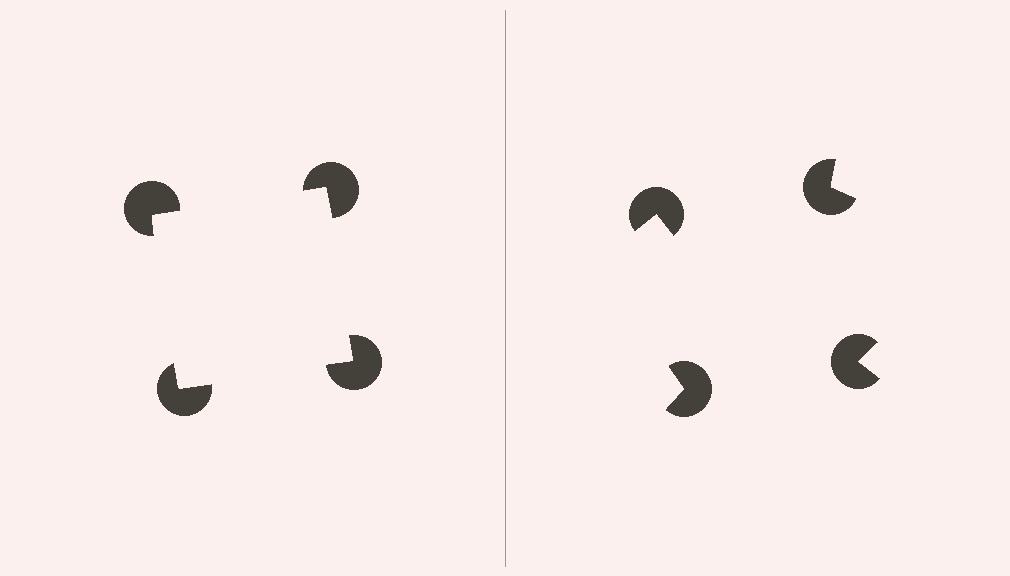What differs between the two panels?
The pac-man discs are positioned identically on both sides; only the wedge orientations differ. On the left they align to a square; on the right they are misaligned.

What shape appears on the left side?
An illusory square.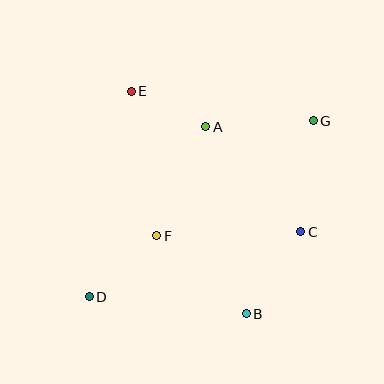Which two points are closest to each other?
Points A and E are closest to each other.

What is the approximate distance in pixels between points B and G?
The distance between B and G is approximately 204 pixels.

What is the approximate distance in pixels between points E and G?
The distance between E and G is approximately 184 pixels.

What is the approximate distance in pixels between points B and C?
The distance between B and C is approximately 99 pixels.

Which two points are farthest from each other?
Points D and G are farthest from each other.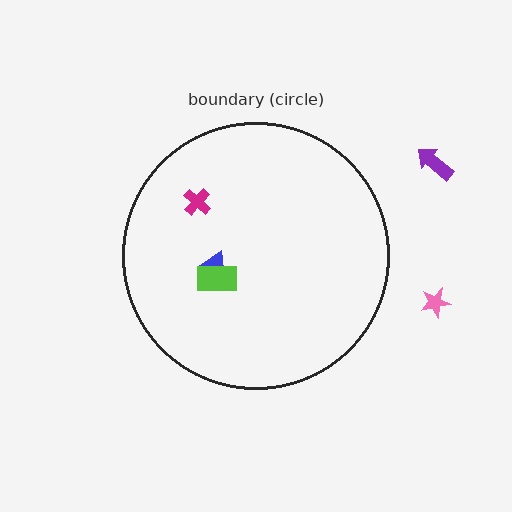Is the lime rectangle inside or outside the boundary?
Inside.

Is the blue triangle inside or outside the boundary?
Inside.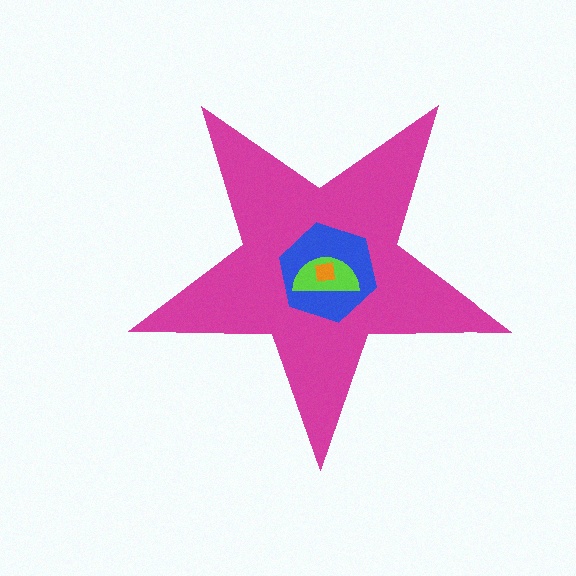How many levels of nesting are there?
4.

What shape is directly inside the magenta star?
The blue hexagon.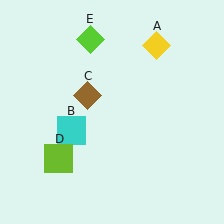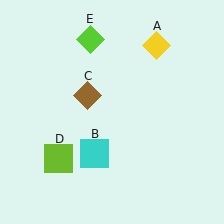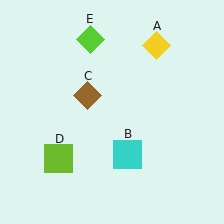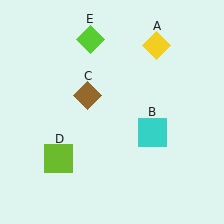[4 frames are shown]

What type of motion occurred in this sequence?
The cyan square (object B) rotated counterclockwise around the center of the scene.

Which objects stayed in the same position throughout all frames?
Yellow diamond (object A) and brown diamond (object C) and lime square (object D) and lime diamond (object E) remained stationary.